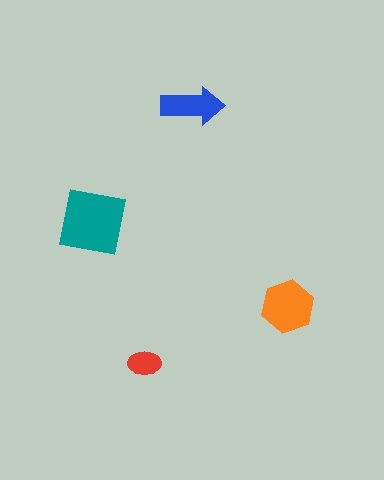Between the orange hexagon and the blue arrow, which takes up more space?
The orange hexagon.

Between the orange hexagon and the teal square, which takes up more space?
The teal square.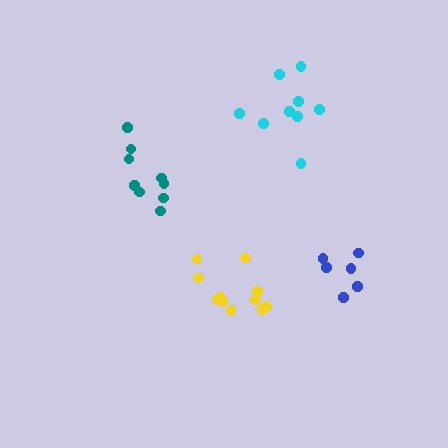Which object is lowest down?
The yellow cluster is bottommost.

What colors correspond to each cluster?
The clusters are colored: blue, teal, yellow, cyan.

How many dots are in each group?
Group 1: 6 dots, Group 2: 9 dots, Group 3: 11 dots, Group 4: 9 dots (35 total).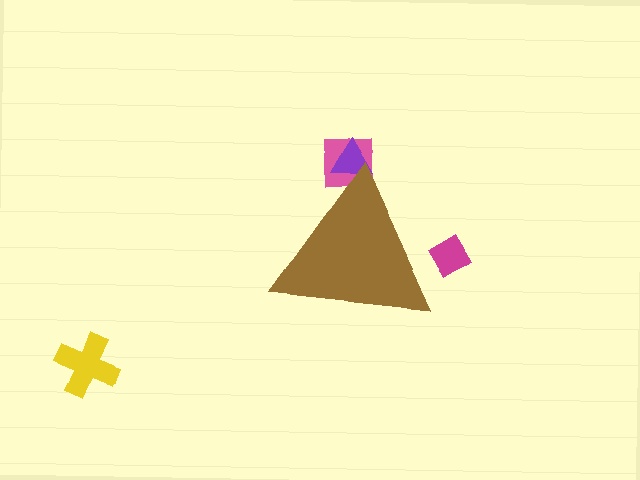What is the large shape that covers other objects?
A brown triangle.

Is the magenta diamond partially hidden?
Yes, the magenta diamond is partially hidden behind the brown triangle.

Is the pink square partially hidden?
Yes, the pink square is partially hidden behind the brown triangle.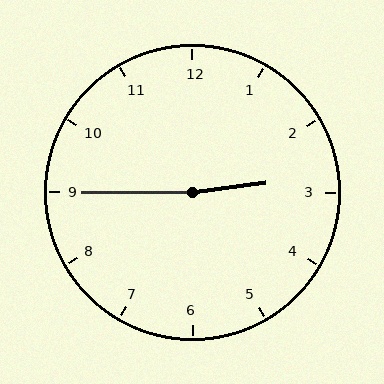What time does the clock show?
2:45.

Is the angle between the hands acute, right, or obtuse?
It is obtuse.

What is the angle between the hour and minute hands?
Approximately 172 degrees.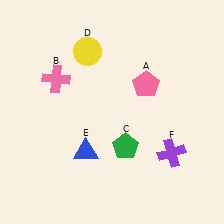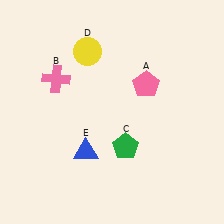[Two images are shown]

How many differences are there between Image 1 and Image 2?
There is 1 difference between the two images.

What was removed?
The purple cross (F) was removed in Image 2.